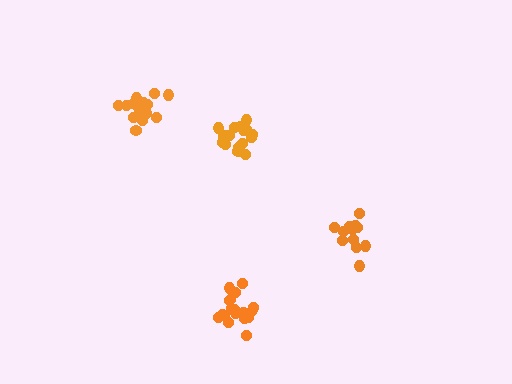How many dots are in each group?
Group 1: 13 dots, Group 2: 18 dots, Group 3: 18 dots, Group 4: 19 dots (68 total).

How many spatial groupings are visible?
There are 4 spatial groupings.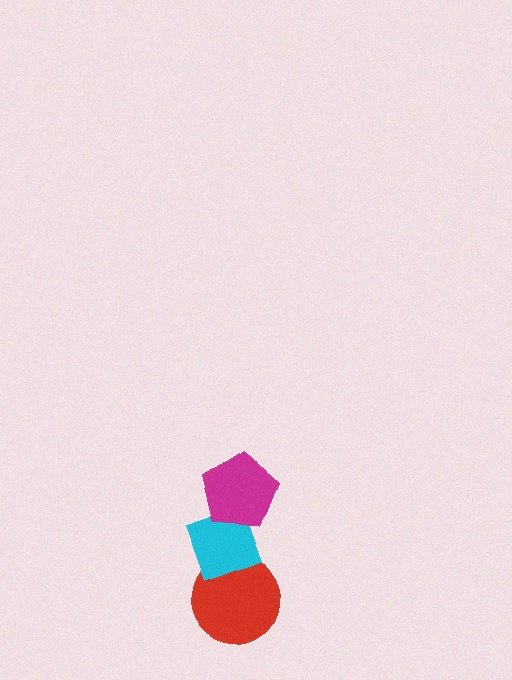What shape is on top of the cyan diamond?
The magenta pentagon is on top of the cyan diamond.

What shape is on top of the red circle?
The cyan diamond is on top of the red circle.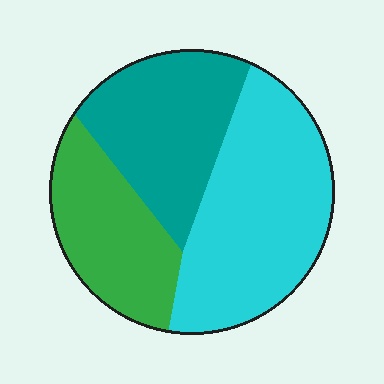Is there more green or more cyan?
Cyan.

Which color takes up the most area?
Cyan, at roughly 45%.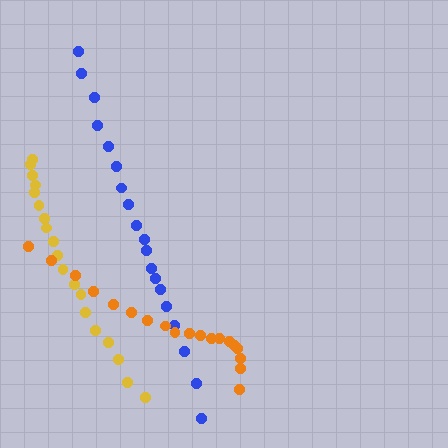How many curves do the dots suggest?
There are 3 distinct paths.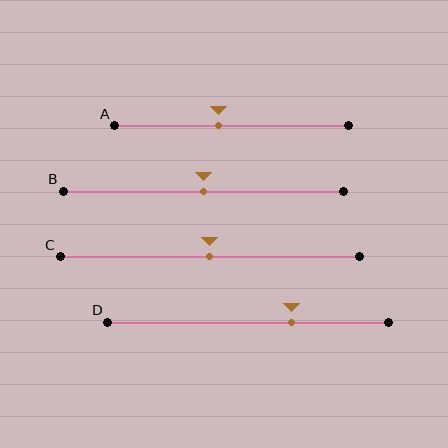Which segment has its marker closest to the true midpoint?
Segment B has its marker closest to the true midpoint.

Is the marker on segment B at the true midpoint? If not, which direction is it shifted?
Yes, the marker on segment B is at the true midpoint.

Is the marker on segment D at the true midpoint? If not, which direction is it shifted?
No, the marker on segment D is shifted to the right by about 16% of the segment length.